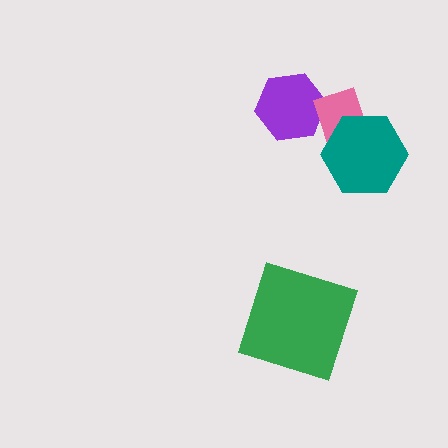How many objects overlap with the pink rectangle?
2 objects overlap with the pink rectangle.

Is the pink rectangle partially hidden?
Yes, it is partially covered by another shape.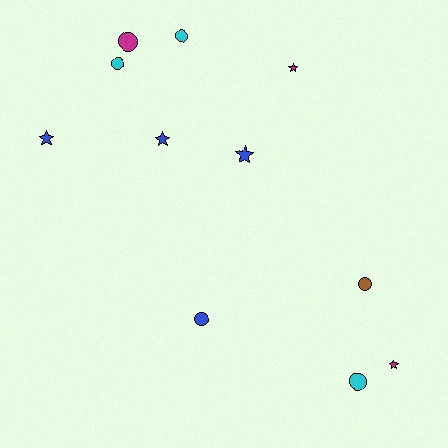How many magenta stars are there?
There are 2 magenta stars.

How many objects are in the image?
There are 11 objects.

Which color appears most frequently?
Blue, with 4 objects.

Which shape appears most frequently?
Circle, with 6 objects.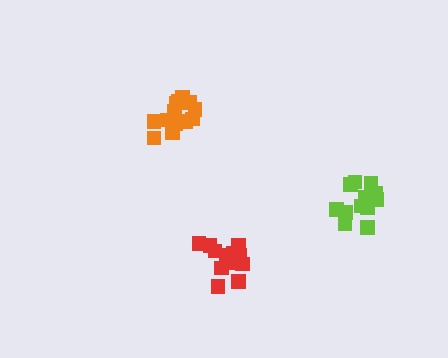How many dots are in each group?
Group 1: 13 dots, Group 2: 12 dots, Group 3: 12 dots (37 total).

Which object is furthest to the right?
The lime cluster is rightmost.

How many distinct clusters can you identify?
There are 3 distinct clusters.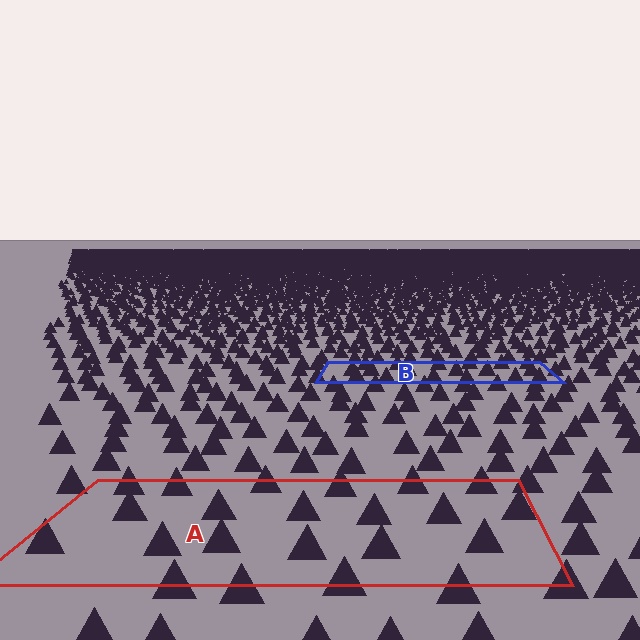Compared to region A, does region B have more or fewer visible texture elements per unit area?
Region B has more texture elements per unit area — they are packed more densely because it is farther away.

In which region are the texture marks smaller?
The texture marks are smaller in region B, because it is farther away.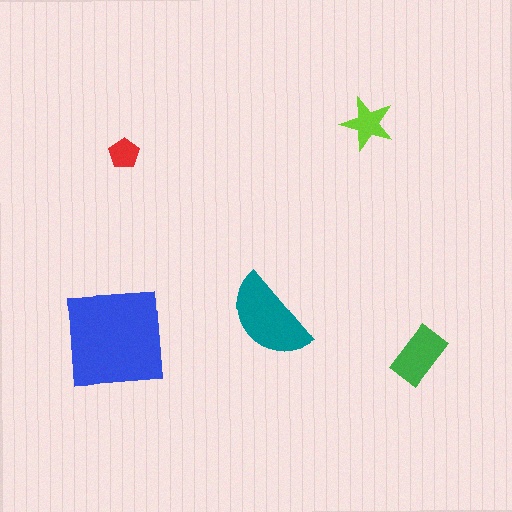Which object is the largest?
The blue square.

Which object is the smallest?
The red pentagon.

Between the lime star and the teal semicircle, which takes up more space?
The teal semicircle.